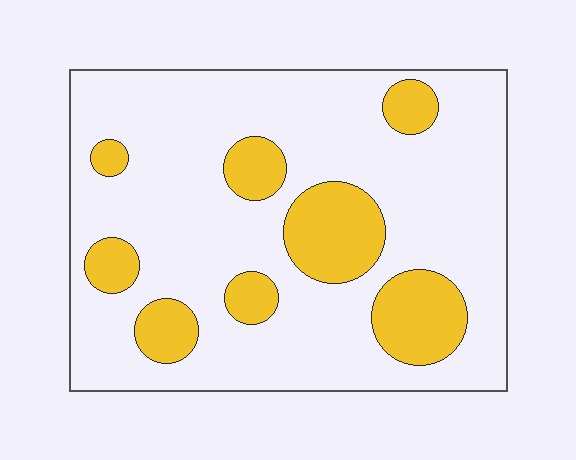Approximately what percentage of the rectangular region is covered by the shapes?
Approximately 20%.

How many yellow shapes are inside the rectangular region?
8.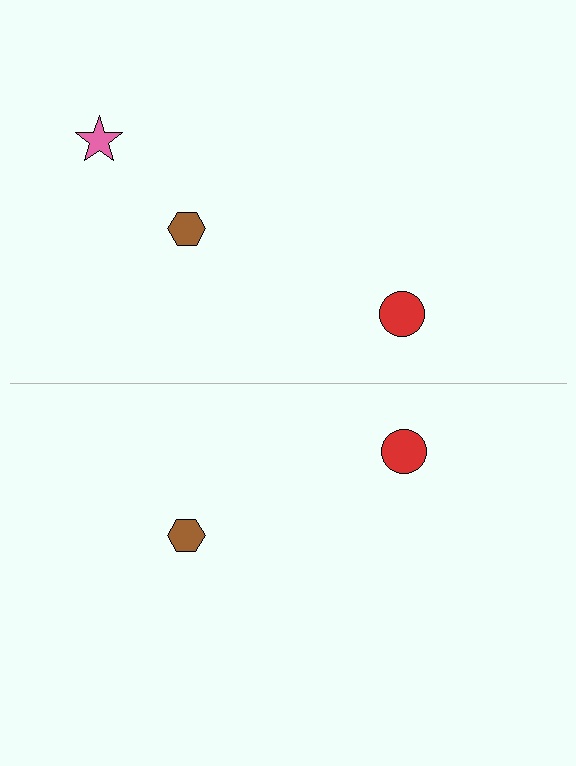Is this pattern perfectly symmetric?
No, the pattern is not perfectly symmetric. A pink star is missing from the bottom side.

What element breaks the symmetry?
A pink star is missing from the bottom side.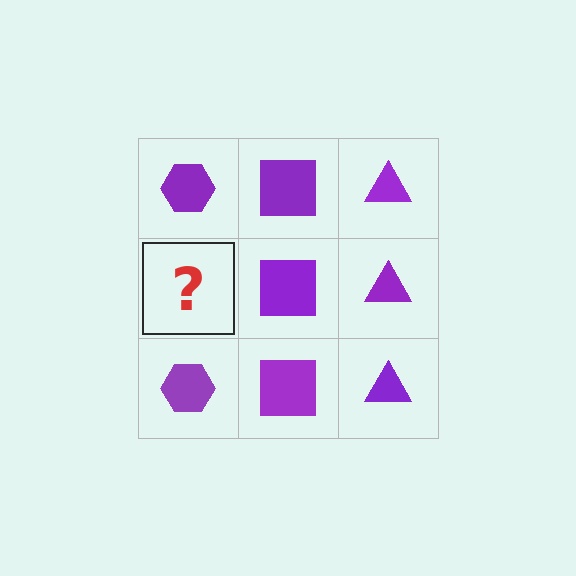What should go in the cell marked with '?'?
The missing cell should contain a purple hexagon.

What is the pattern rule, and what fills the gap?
The rule is that each column has a consistent shape. The gap should be filled with a purple hexagon.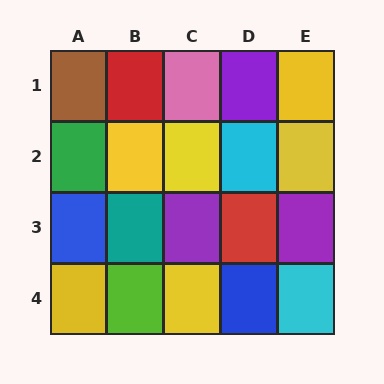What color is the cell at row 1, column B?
Red.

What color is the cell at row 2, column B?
Yellow.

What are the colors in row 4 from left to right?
Yellow, lime, yellow, blue, cyan.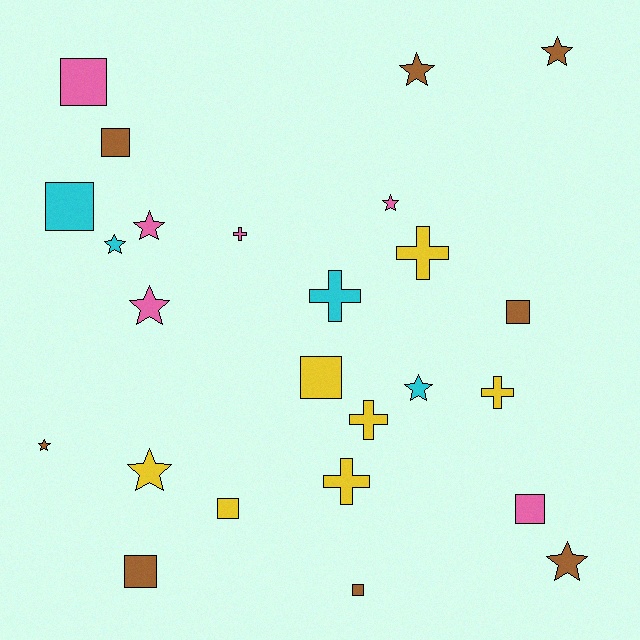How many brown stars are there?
There are 4 brown stars.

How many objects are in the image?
There are 25 objects.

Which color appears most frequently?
Brown, with 8 objects.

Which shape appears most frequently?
Star, with 10 objects.